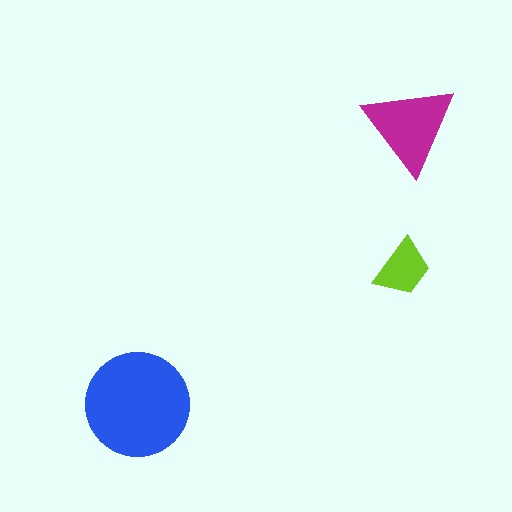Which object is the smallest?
The lime trapezoid.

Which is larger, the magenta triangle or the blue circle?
The blue circle.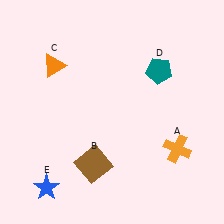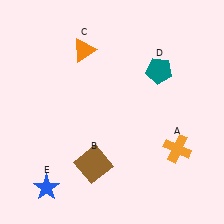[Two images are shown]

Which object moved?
The orange triangle (C) moved right.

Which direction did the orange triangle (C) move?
The orange triangle (C) moved right.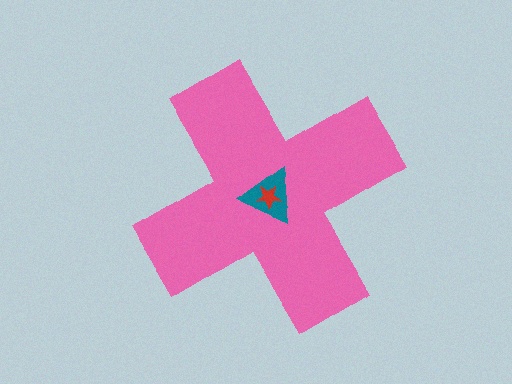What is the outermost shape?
The pink cross.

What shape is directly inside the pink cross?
The teal triangle.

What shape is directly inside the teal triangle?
The red star.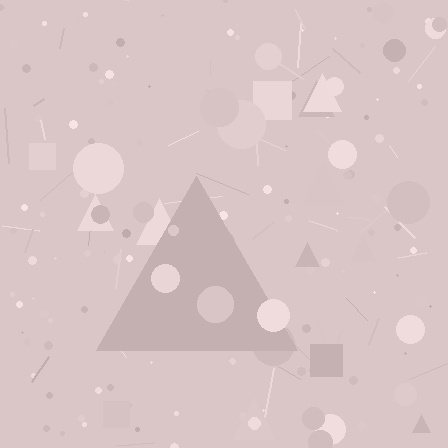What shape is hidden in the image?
A triangle is hidden in the image.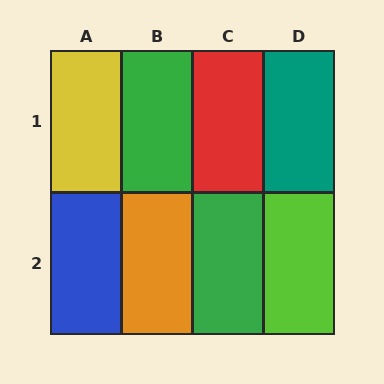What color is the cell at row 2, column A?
Blue.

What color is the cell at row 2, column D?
Lime.